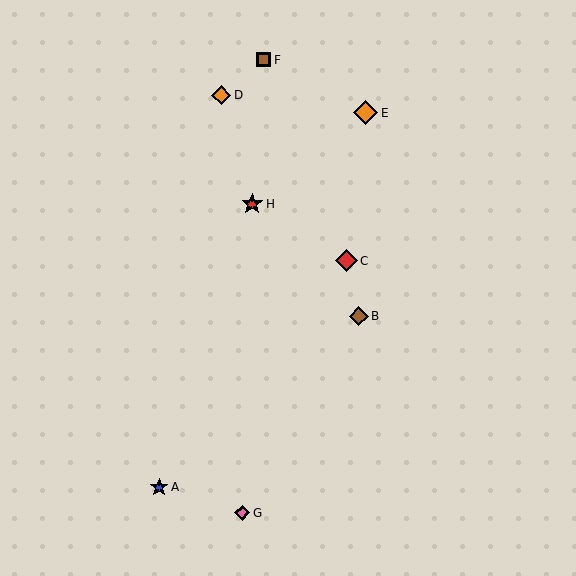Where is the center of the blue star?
The center of the blue star is at (159, 487).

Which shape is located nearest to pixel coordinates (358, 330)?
The brown diamond (labeled B) at (359, 316) is nearest to that location.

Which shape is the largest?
The orange diamond (labeled E) is the largest.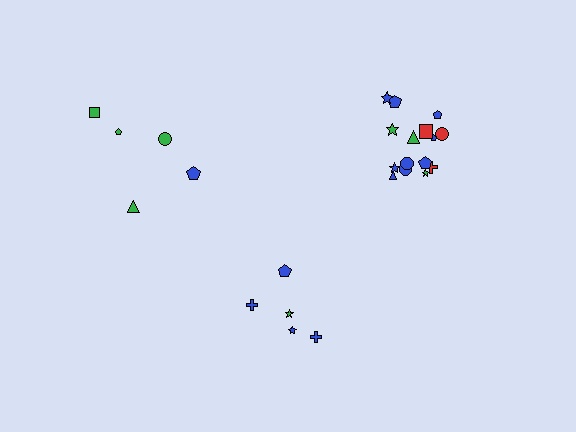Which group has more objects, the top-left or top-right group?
The top-right group.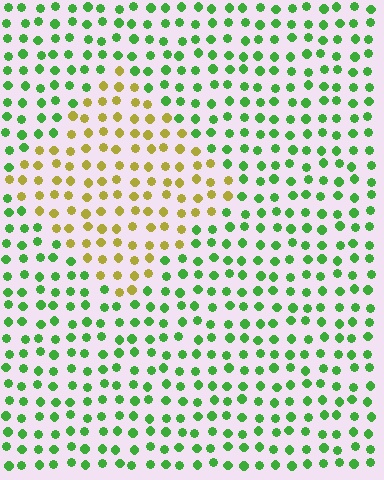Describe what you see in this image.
The image is filled with small green elements in a uniform arrangement. A diamond-shaped region is visible where the elements are tinted to a slightly different hue, forming a subtle color boundary.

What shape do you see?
I see a diamond.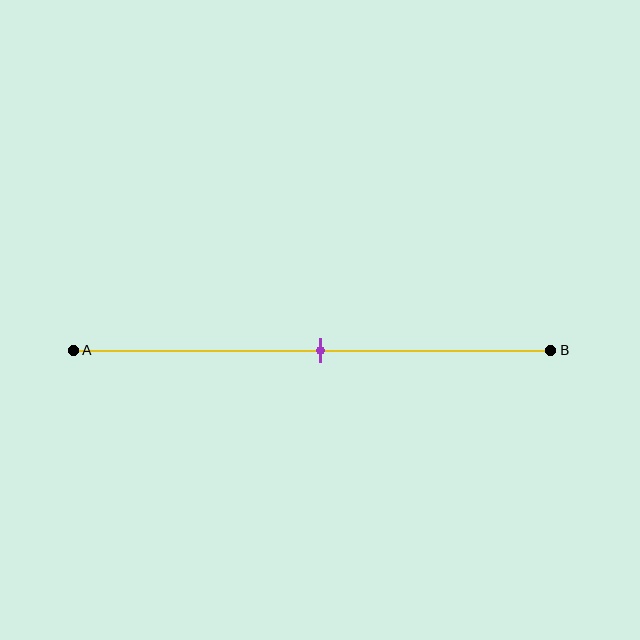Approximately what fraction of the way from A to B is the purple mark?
The purple mark is approximately 50% of the way from A to B.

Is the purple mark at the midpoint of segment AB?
Yes, the mark is approximately at the midpoint.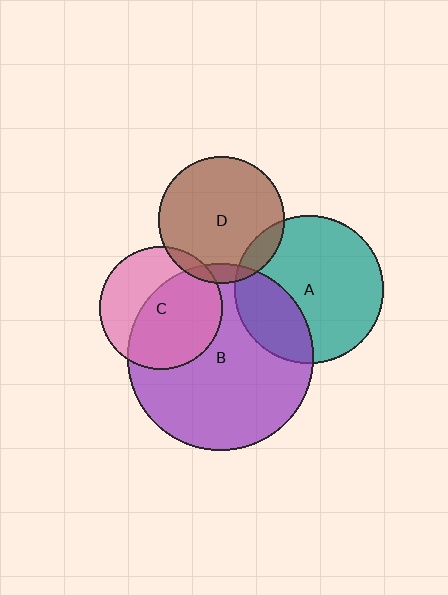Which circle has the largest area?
Circle B (purple).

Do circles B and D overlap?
Yes.